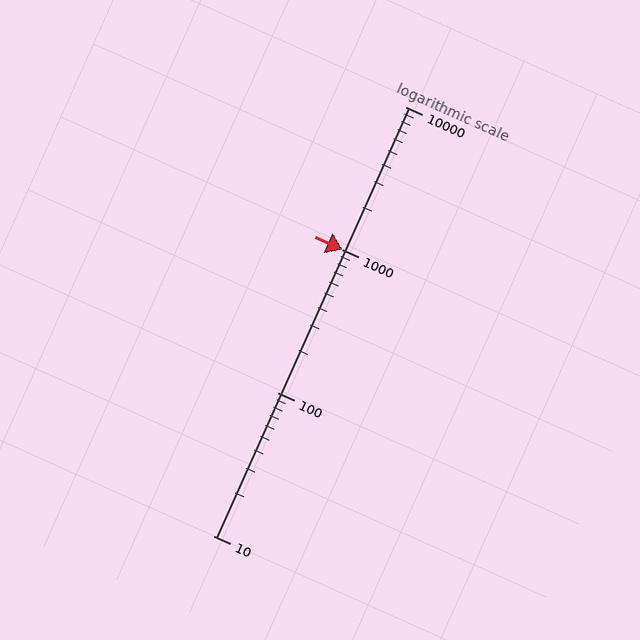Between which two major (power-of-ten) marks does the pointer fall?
The pointer is between 1000 and 10000.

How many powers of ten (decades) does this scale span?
The scale spans 3 decades, from 10 to 10000.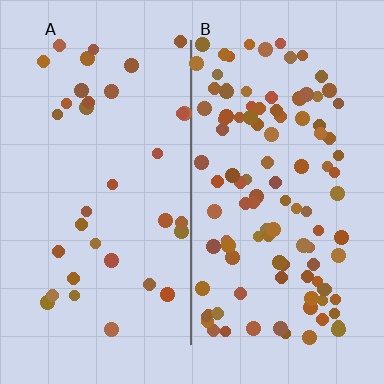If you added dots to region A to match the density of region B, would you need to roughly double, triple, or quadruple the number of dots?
Approximately triple.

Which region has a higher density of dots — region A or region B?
B (the right).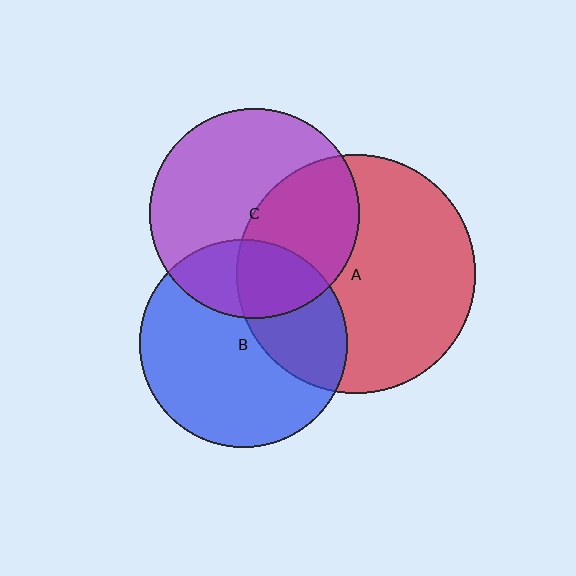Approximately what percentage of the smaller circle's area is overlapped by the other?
Approximately 25%.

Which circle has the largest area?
Circle A (red).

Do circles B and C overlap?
Yes.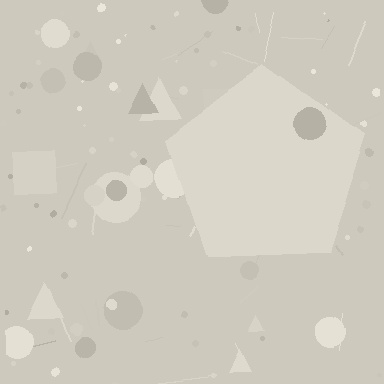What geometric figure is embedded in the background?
A pentagon is embedded in the background.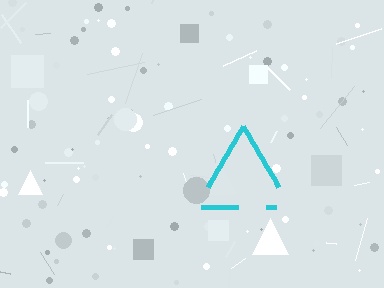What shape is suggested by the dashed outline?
The dashed outline suggests a triangle.